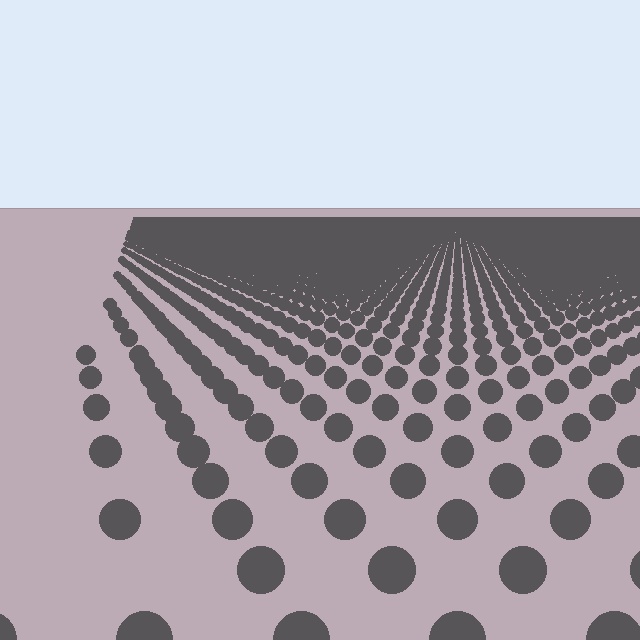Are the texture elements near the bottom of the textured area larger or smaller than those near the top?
Larger. Near the bottom, elements are closer to the viewer and appear at a bigger on-screen size.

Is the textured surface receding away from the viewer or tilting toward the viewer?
The surface is receding away from the viewer. Texture elements get smaller and denser toward the top.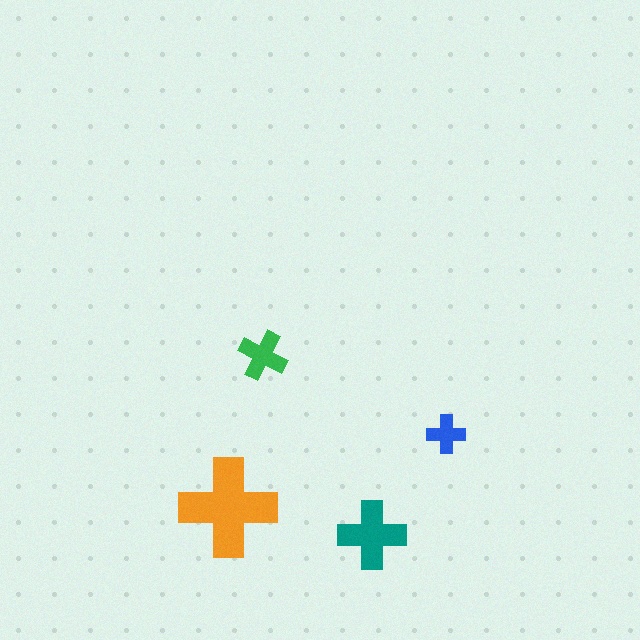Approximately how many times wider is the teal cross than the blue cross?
About 2 times wider.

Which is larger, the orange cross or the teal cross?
The orange one.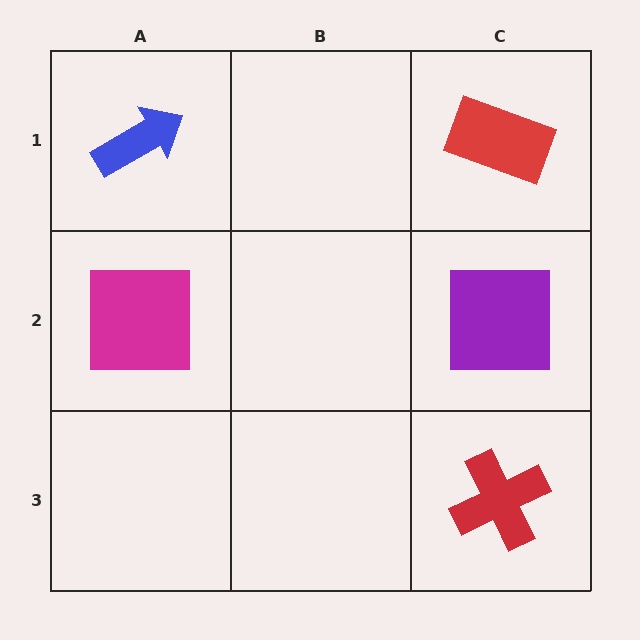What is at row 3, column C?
A red cross.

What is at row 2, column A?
A magenta square.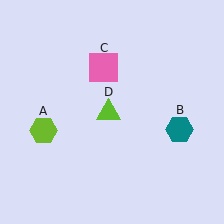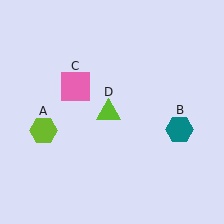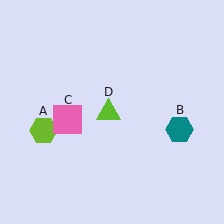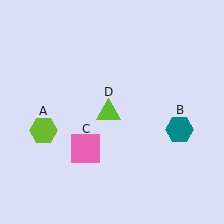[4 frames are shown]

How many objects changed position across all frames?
1 object changed position: pink square (object C).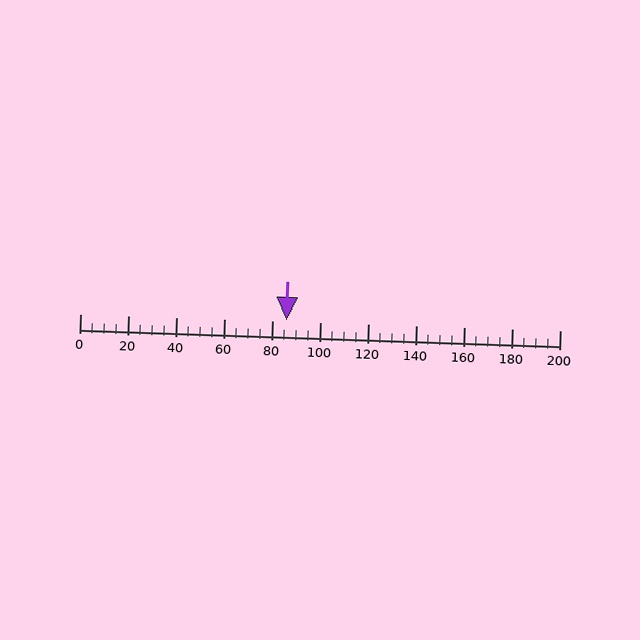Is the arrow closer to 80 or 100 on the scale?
The arrow is closer to 80.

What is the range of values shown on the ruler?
The ruler shows values from 0 to 200.